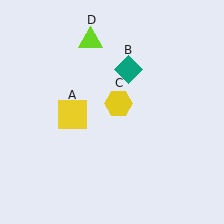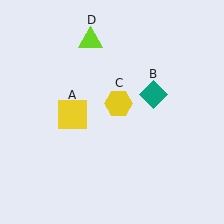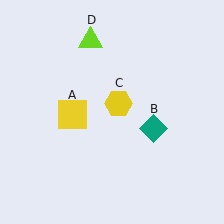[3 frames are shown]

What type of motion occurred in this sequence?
The teal diamond (object B) rotated clockwise around the center of the scene.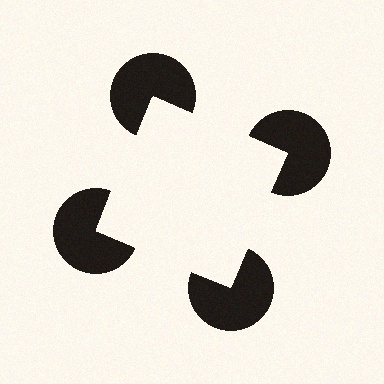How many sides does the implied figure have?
4 sides.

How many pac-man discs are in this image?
There are 4 — one at each vertex of the illusory square.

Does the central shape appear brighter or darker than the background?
It typically appears slightly brighter than the background, even though no actual brightness change is drawn.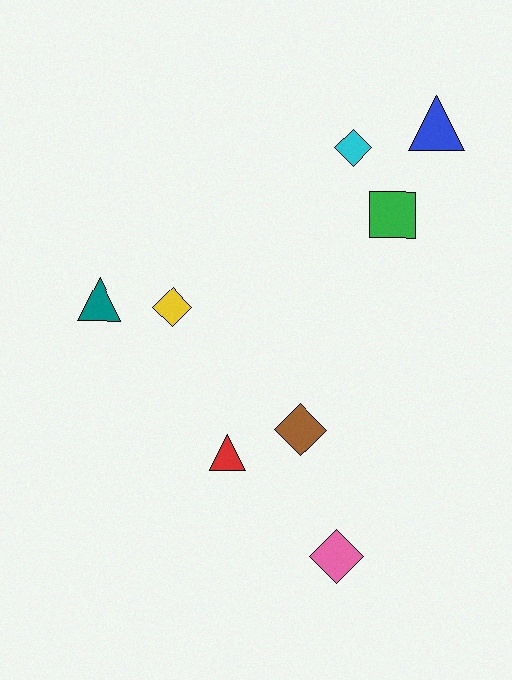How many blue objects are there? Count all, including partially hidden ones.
There is 1 blue object.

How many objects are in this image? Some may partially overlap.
There are 8 objects.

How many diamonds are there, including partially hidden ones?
There are 4 diamonds.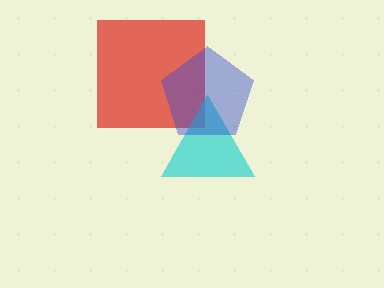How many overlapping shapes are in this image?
There are 3 overlapping shapes in the image.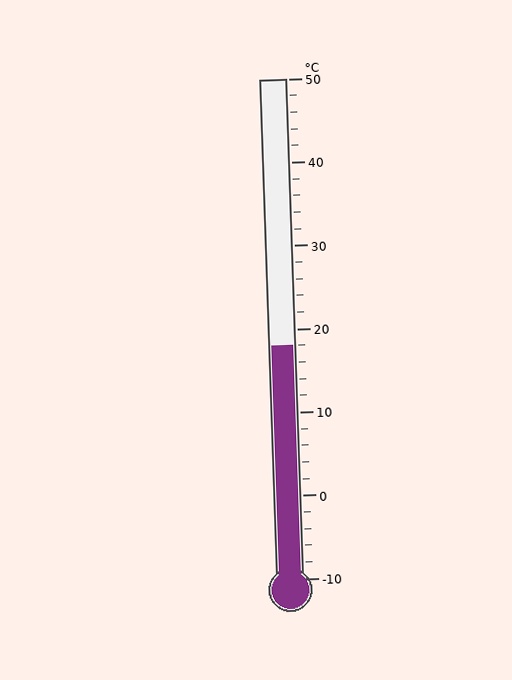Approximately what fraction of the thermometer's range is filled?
The thermometer is filled to approximately 45% of its range.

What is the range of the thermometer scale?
The thermometer scale ranges from -10°C to 50°C.